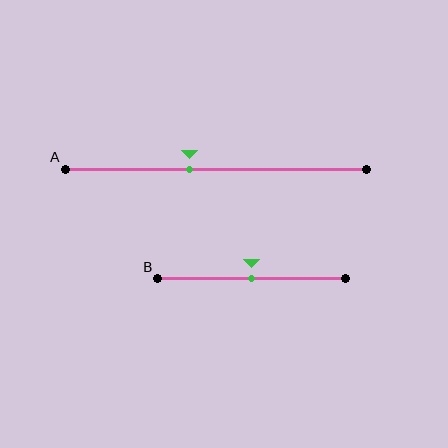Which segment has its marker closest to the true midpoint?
Segment B has its marker closest to the true midpoint.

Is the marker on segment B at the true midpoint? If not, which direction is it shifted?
Yes, the marker on segment B is at the true midpoint.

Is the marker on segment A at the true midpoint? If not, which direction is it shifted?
No, the marker on segment A is shifted to the left by about 9% of the segment length.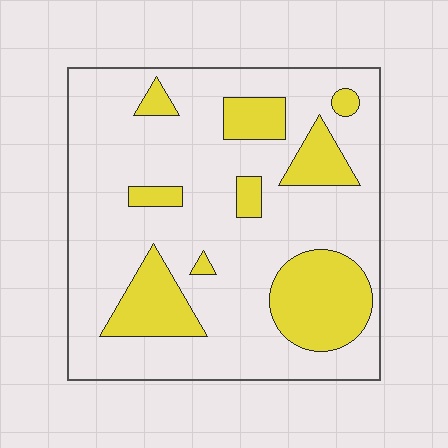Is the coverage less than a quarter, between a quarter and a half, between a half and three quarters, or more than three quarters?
Less than a quarter.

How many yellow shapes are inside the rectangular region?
9.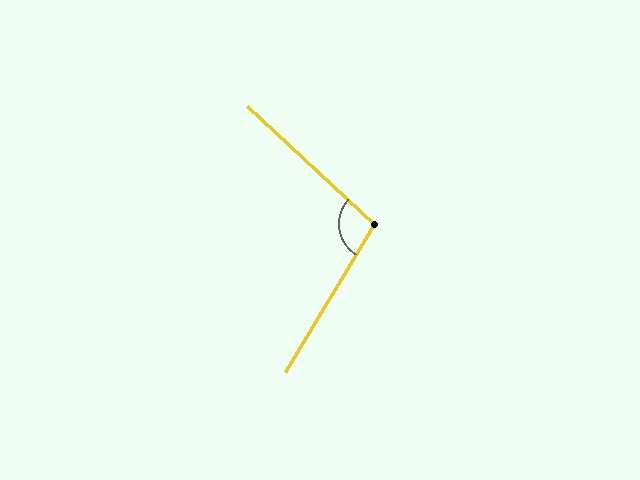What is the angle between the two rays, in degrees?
Approximately 102 degrees.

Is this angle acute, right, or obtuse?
It is obtuse.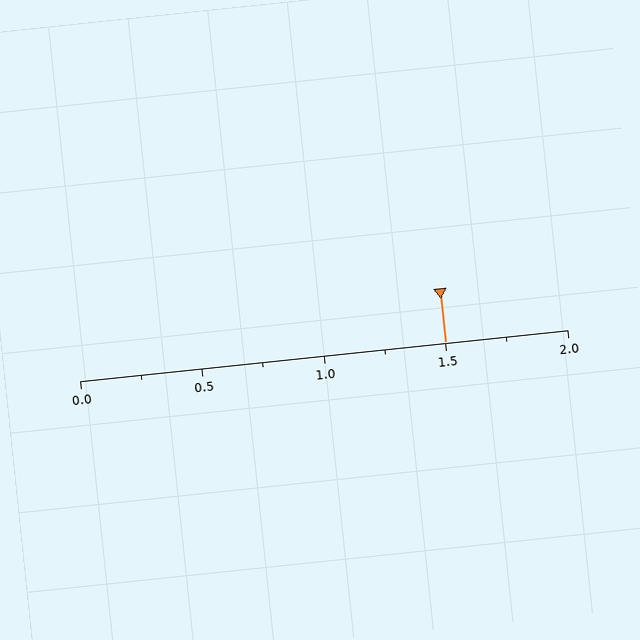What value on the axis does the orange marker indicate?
The marker indicates approximately 1.5.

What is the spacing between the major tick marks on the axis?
The major ticks are spaced 0.5 apart.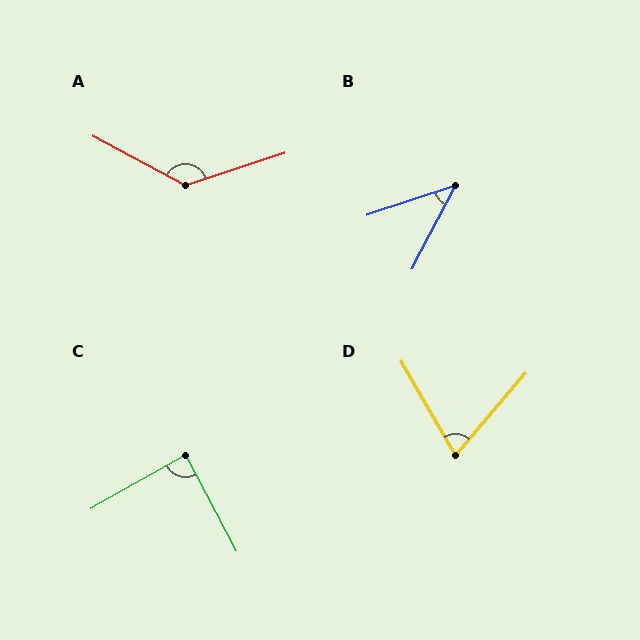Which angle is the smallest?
B, at approximately 44 degrees.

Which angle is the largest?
A, at approximately 134 degrees.